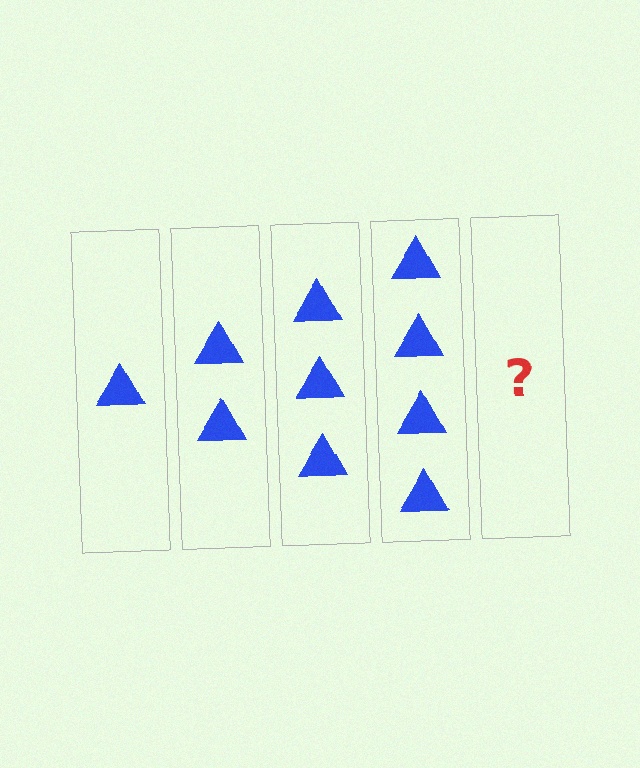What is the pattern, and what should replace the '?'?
The pattern is that each step adds one more triangle. The '?' should be 5 triangles.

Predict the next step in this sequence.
The next step is 5 triangles.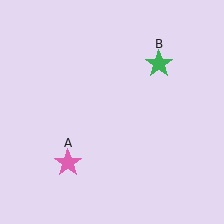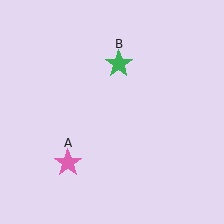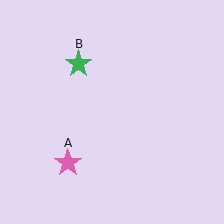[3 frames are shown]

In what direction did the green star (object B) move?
The green star (object B) moved left.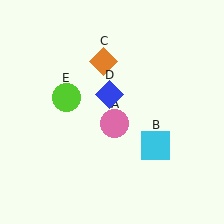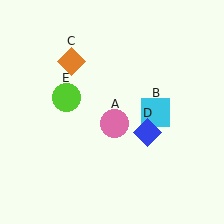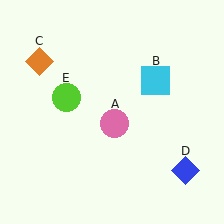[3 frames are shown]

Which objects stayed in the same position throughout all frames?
Pink circle (object A) and lime circle (object E) remained stationary.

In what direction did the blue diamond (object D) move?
The blue diamond (object D) moved down and to the right.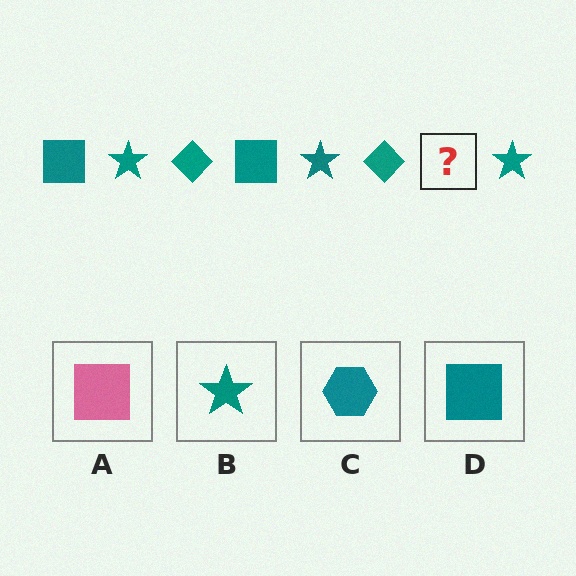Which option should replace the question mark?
Option D.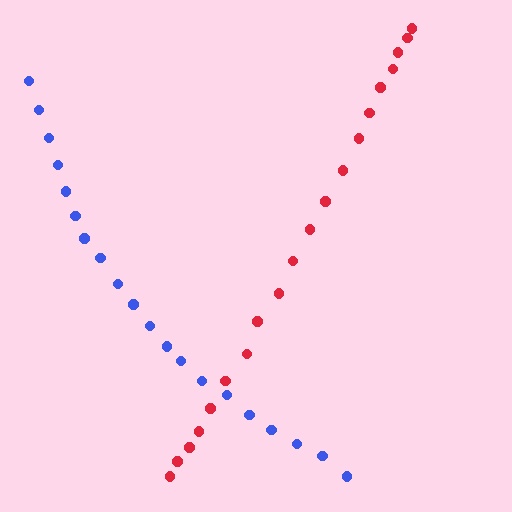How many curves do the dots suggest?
There are 2 distinct paths.